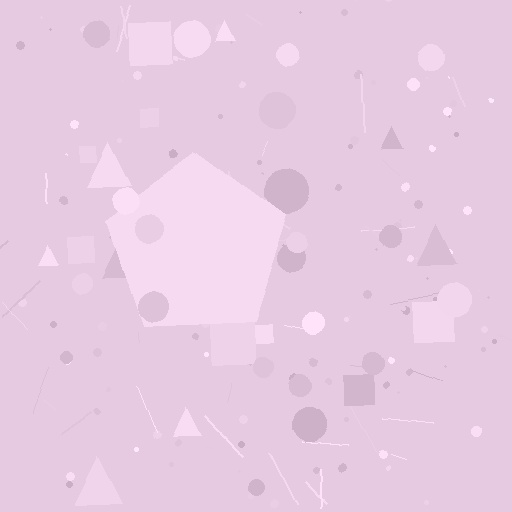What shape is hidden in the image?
A pentagon is hidden in the image.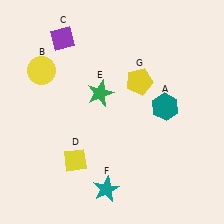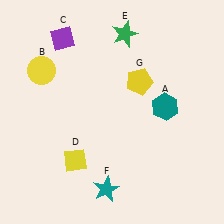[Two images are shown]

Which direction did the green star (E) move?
The green star (E) moved up.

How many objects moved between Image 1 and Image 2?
1 object moved between the two images.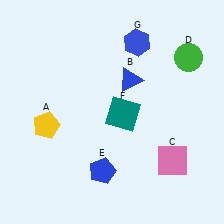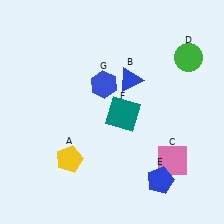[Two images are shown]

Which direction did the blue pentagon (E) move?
The blue pentagon (E) moved right.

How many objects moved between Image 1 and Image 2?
3 objects moved between the two images.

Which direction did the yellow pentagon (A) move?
The yellow pentagon (A) moved down.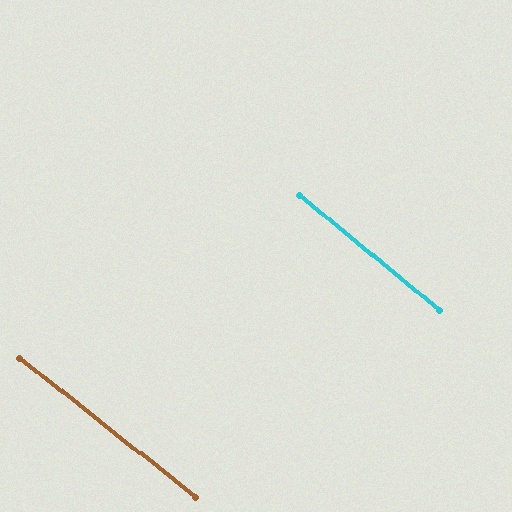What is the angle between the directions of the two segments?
Approximately 1 degree.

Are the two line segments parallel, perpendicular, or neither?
Parallel — their directions differ by only 1.3°.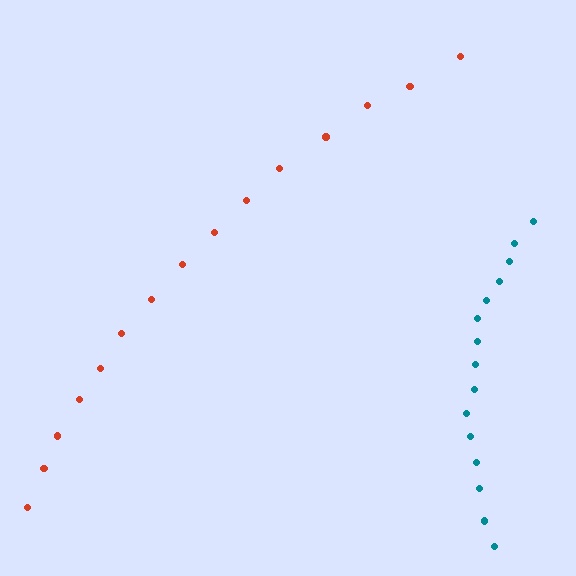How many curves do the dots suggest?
There are 2 distinct paths.